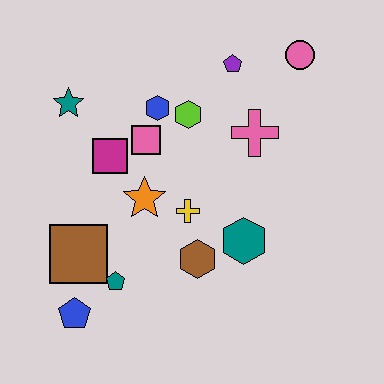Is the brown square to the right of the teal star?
Yes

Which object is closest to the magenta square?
The pink square is closest to the magenta square.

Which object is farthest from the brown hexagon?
The pink circle is farthest from the brown hexagon.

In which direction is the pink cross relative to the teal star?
The pink cross is to the right of the teal star.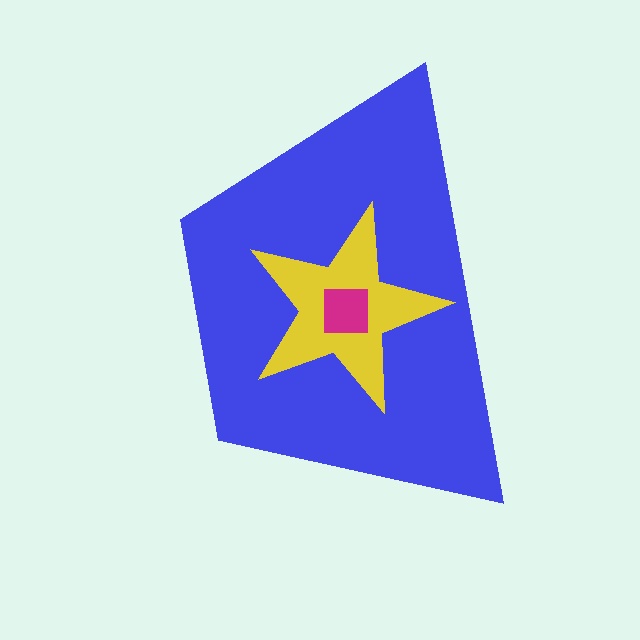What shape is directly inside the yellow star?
The magenta square.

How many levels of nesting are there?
3.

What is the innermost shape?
The magenta square.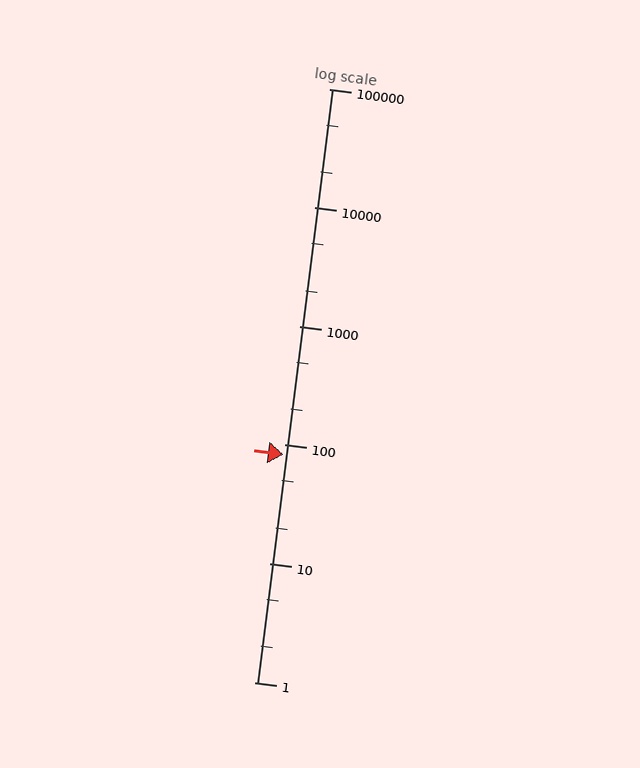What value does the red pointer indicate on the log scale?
The pointer indicates approximately 83.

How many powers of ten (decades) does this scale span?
The scale spans 5 decades, from 1 to 100000.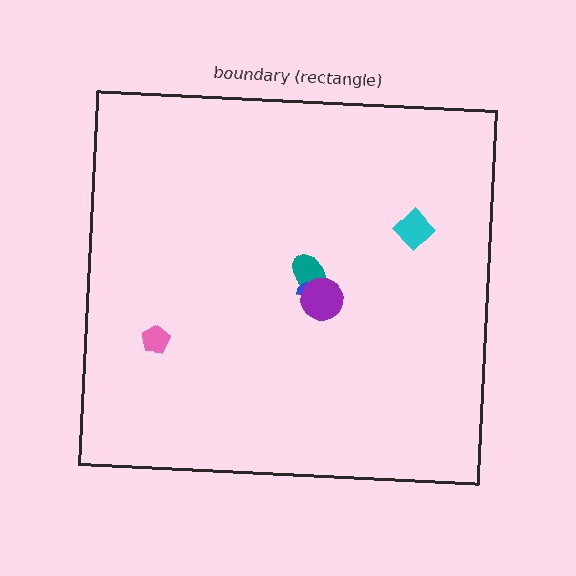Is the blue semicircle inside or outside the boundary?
Inside.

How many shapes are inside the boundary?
5 inside, 0 outside.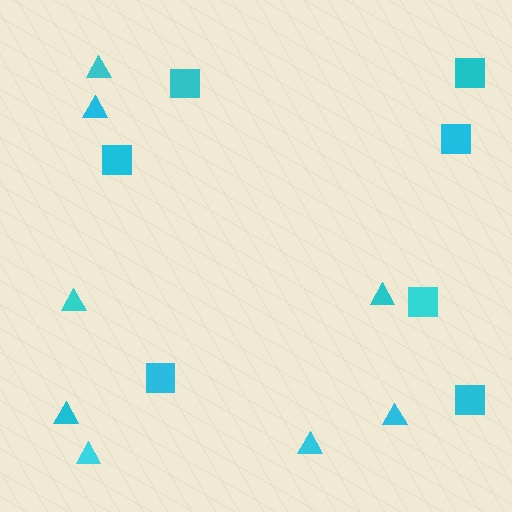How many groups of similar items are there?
There are 2 groups: one group of triangles (8) and one group of squares (7).